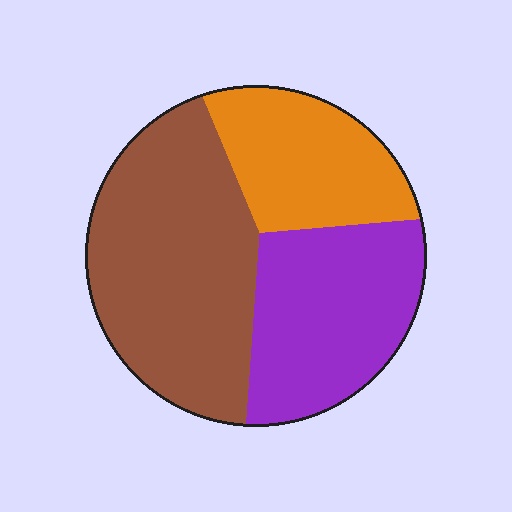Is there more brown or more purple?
Brown.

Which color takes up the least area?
Orange, at roughly 25%.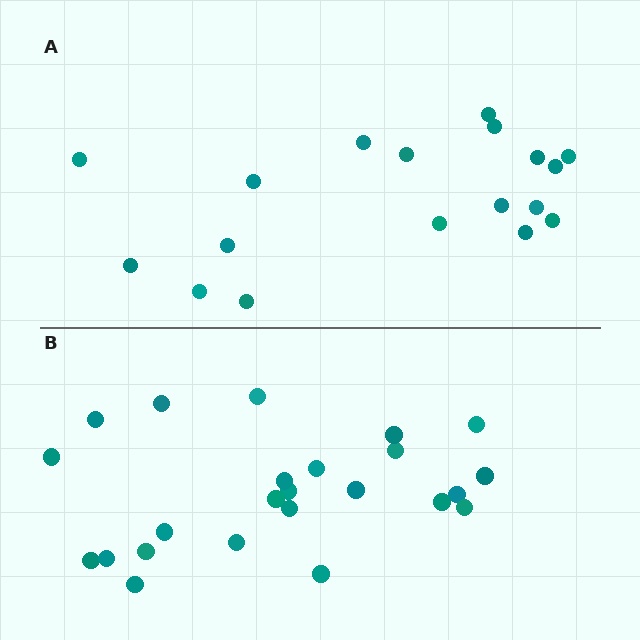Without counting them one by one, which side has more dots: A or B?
Region B (the bottom region) has more dots.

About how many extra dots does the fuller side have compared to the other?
Region B has about 6 more dots than region A.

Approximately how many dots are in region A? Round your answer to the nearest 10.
About 20 dots. (The exact count is 18, which rounds to 20.)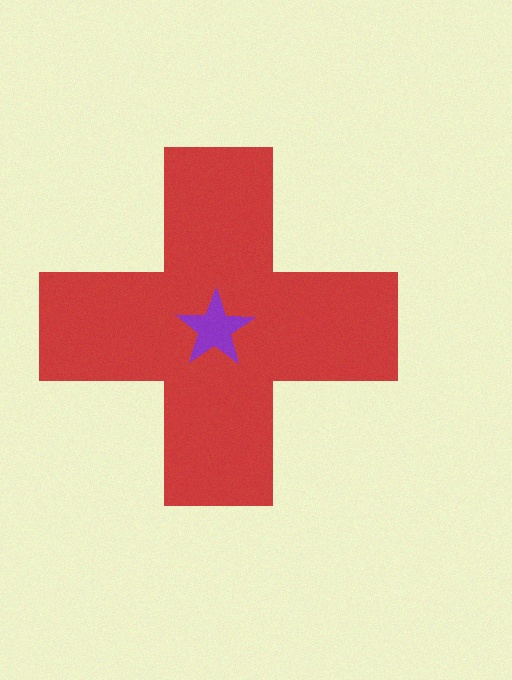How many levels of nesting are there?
2.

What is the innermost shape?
The purple star.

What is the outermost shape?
The red cross.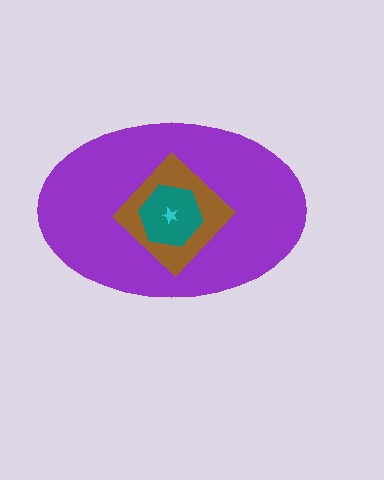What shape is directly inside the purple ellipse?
The brown diamond.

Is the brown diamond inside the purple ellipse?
Yes.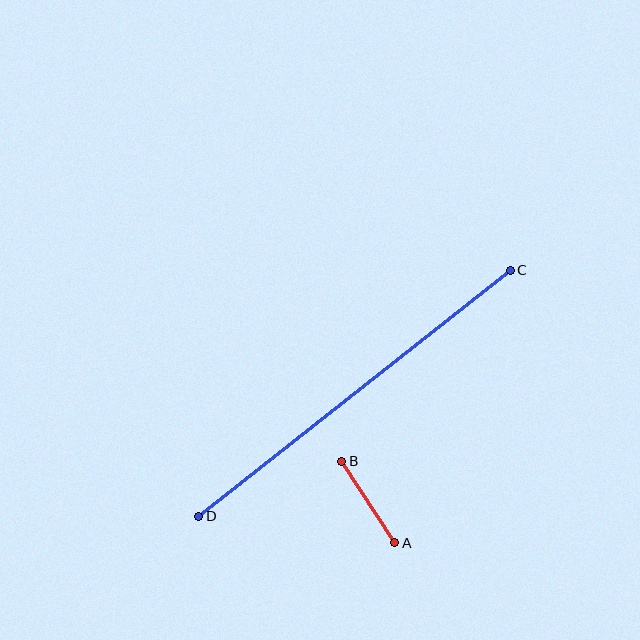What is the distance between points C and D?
The distance is approximately 397 pixels.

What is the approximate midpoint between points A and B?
The midpoint is at approximately (368, 502) pixels.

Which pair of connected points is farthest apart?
Points C and D are farthest apart.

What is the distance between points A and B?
The distance is approximately 97 pixels.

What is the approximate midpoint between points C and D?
The midpoint is at approximately (354, 393) pixels.